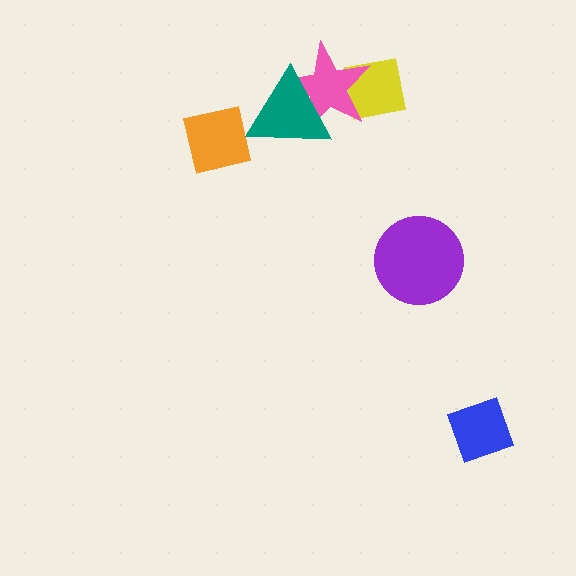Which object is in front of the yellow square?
The pink star is in front of the yellow square.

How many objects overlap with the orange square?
0 objects overlap with the orange square.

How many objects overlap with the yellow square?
1 object overlaps with the yellow square.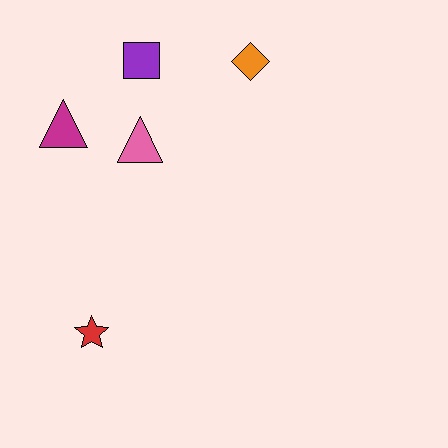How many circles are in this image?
There are no circles.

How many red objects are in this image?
There is 1 red object.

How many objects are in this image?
There are 5 objects.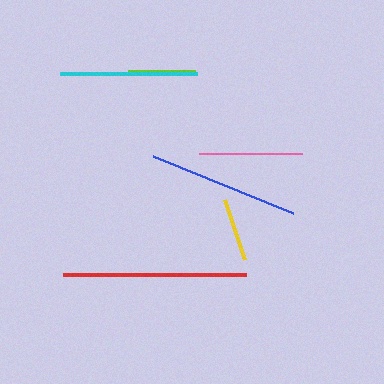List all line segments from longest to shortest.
From longest to shortest: red, blue, cyan, pink, lime, yellow.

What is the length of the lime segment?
The lime segment is approximately 67 pixels long.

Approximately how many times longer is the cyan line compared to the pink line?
The cyan line is approximately 1.3 times the length of the pink line.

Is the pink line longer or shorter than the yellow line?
The pink line is longer than the yellow line.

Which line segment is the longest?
The red line is the longest at approximately 183 pixels.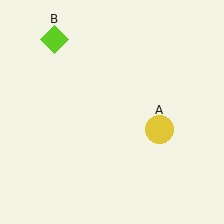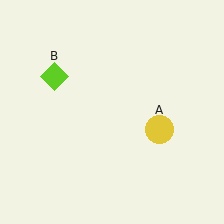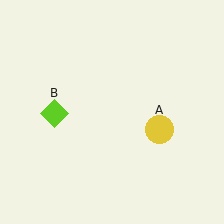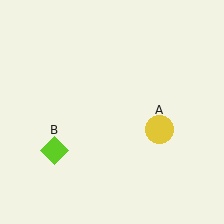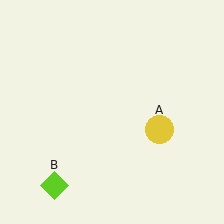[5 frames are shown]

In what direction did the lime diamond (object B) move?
The lime diamond (object B) moved down.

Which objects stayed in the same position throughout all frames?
Yellow circle (object A) remained stationary.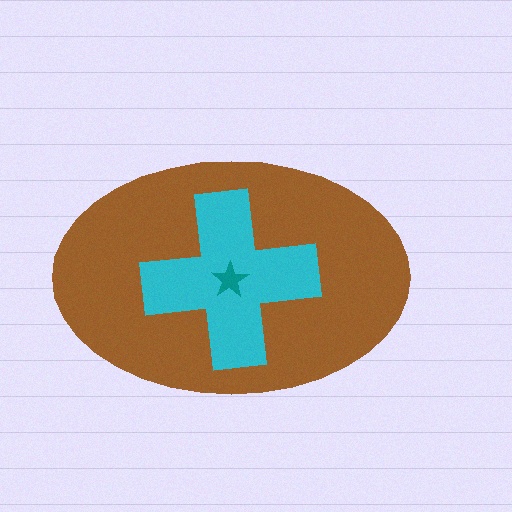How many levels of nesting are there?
3.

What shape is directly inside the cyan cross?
The teal star.